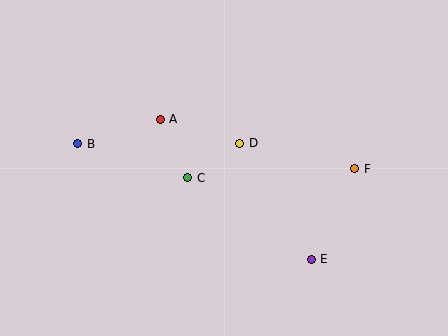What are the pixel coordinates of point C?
Point C is at (188, 178).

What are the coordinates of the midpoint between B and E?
The midpoint between B and E is at (195, 201).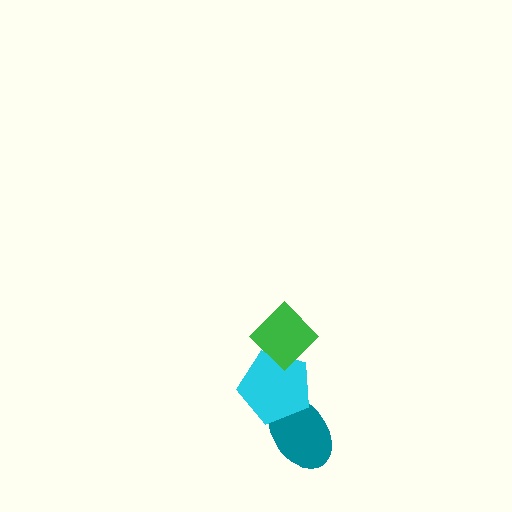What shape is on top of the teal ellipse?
The cyan pentagon is on top of the teal ellipse.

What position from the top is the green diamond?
The green diamond is 1st from the top.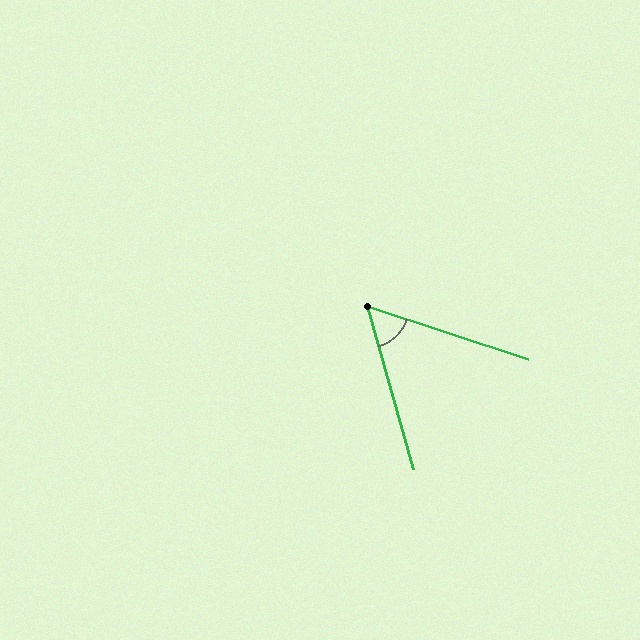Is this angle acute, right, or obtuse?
It is acute.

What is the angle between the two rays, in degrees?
Approximately 56 degrees.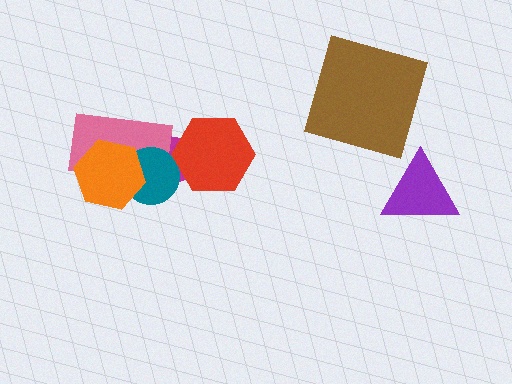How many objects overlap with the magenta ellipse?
4 objects overlap with the magenta ellipse.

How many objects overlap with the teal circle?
3 objects overlap with the teal circle.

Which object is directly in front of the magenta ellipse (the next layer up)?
The pink rectangle is directly in front of the magenta ellipse.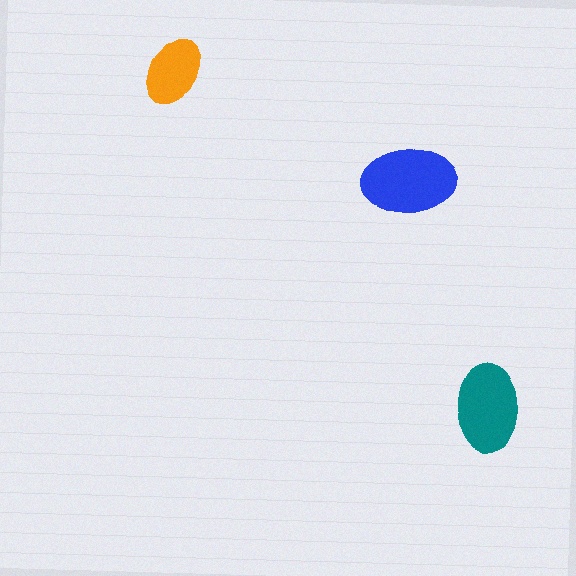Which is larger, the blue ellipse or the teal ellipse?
The blue one.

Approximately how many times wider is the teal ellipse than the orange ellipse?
About 1.5 times wider.